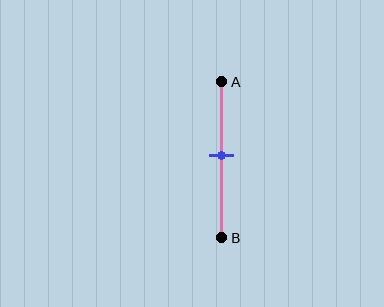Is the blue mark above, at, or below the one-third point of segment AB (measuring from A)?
The blue mark is below the one-third point of segment AB.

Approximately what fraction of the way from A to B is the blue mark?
The blue mark is approximately 45% of the way from A to B.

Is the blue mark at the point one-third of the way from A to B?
No, the mark is at about 45% from A, not at the 33% one-third point.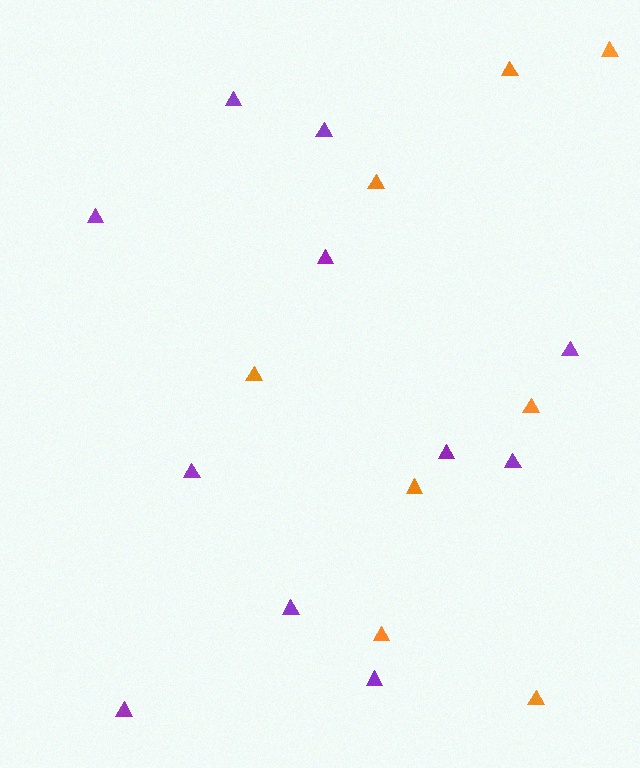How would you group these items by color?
There are 2 groups: one group of purple triangles (11) and one group of orange triangles (8).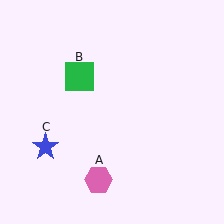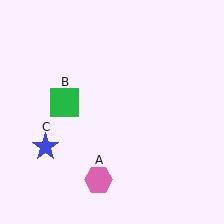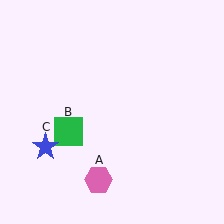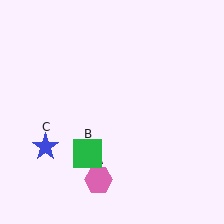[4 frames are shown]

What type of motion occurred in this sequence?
The green square (object B) rotated counterclockwise around the center of the scene.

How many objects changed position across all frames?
1 object changed position: green square (object B).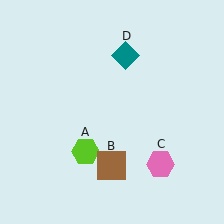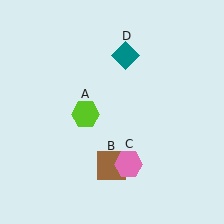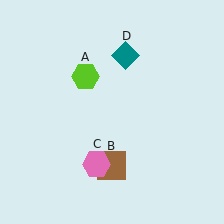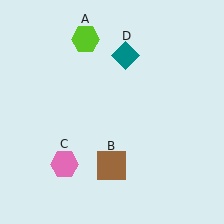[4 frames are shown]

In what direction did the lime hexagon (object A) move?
The lime hexagon (object A) moved up.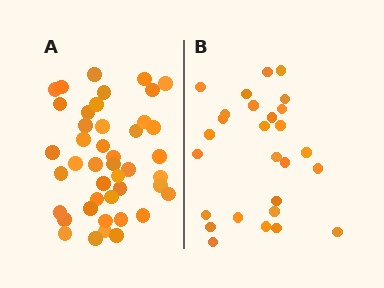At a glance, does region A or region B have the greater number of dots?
Region A (the left region) has more dots.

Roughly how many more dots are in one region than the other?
Region A has approximately 15 more dots than region B.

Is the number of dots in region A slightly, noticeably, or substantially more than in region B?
Region A has substantially more. The ratio is roughly 1.6 to 1.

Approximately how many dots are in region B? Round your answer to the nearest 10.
About 30 dots. (The exact count is 27, which rounds to 30.)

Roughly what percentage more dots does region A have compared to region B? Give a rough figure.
About 60% more.